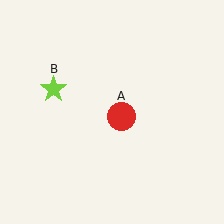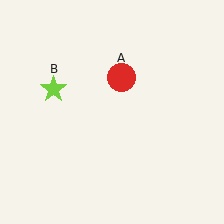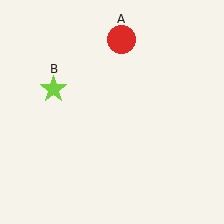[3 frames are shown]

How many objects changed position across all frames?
1 object changed position: red circle (object A).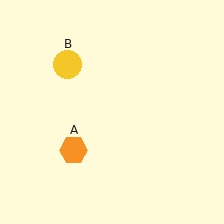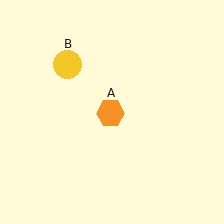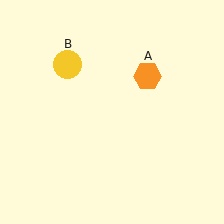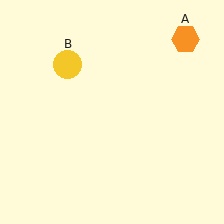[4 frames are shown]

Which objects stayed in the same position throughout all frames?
Yellow circle (object B) remained stationary.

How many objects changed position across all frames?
1 object changed position: orange hexagon (object A).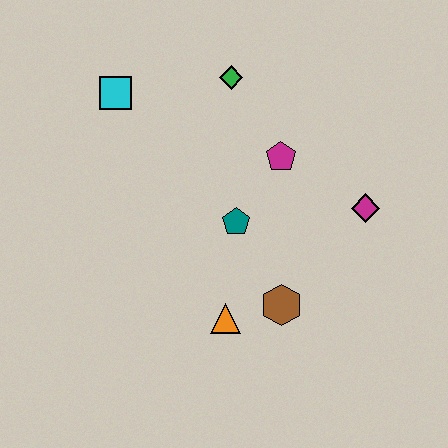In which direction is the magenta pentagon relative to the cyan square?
The magenta pentagon is to the right of the cyan square.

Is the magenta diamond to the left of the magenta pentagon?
No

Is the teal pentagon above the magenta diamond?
No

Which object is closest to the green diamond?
The magenta pentagon is closest to the green diamond.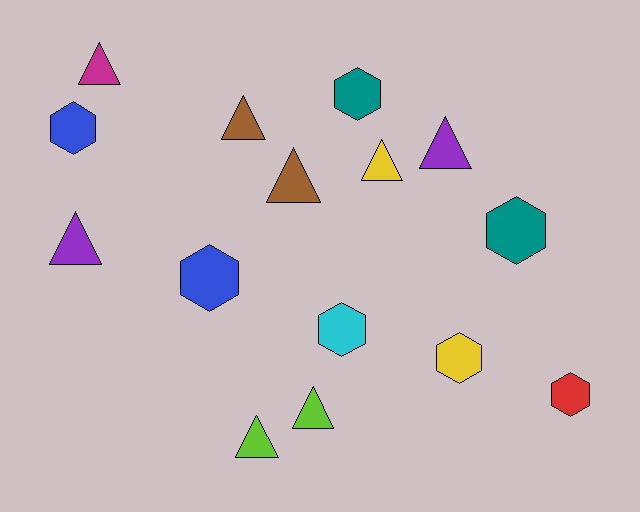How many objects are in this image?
There are 15 objects.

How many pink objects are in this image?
There are no pink objects.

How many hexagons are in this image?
There are 7 hexagons.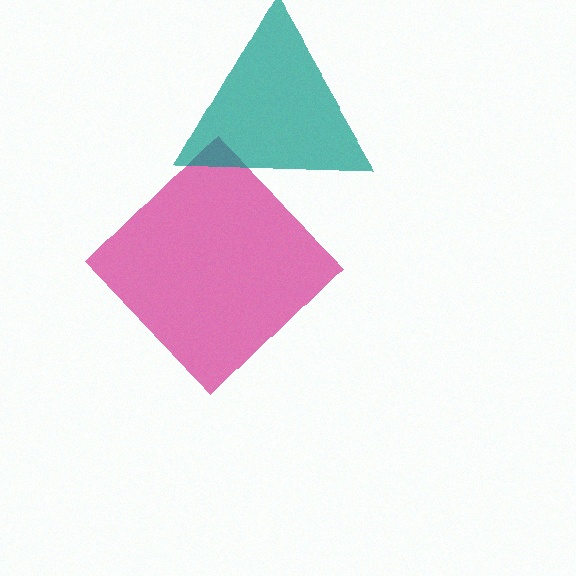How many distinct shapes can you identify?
There are 2 distinct shapes: a magenta diamond, a teal triangle.